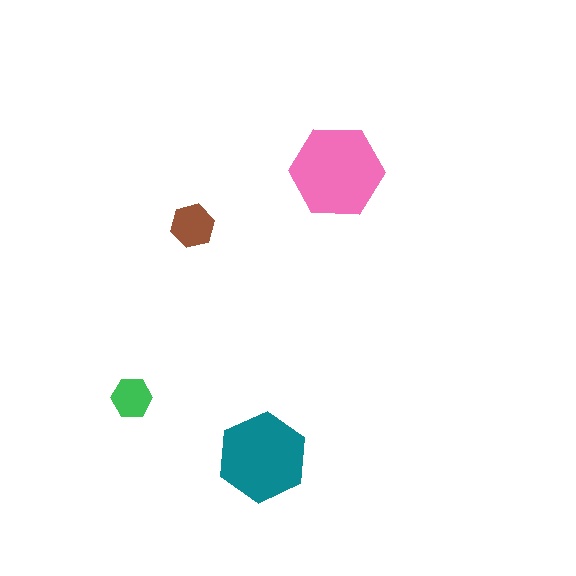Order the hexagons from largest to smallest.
the pink one, the teal one, the brown one, the green one.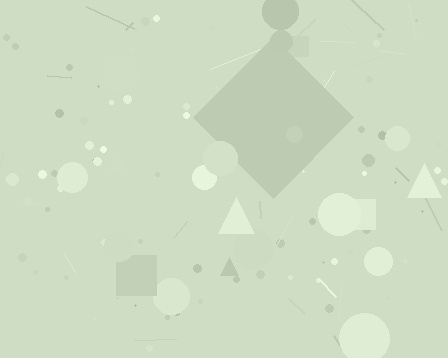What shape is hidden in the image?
A diamond is hidden in the image.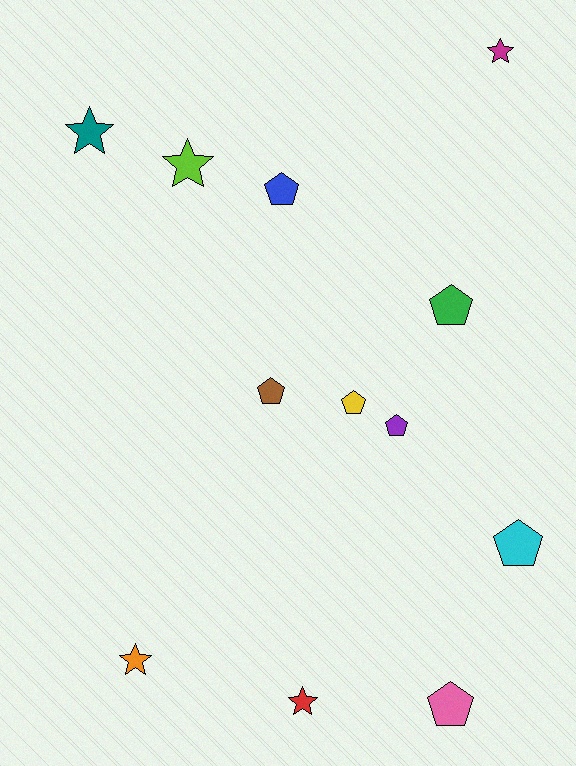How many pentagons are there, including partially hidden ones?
There are 7 pentagons.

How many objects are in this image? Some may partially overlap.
There are 12 objects.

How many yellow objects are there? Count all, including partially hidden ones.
There is 1 yellow object.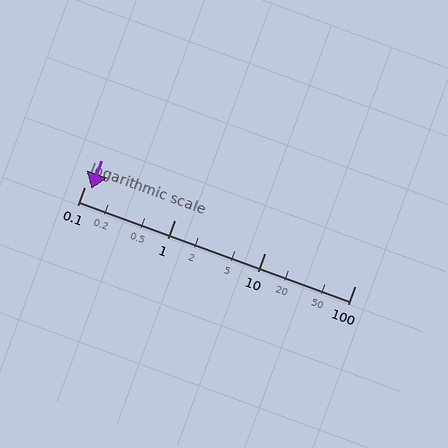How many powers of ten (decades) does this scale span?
The scale spans 3 decades, from 0.1 to 100.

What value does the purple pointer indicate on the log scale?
The pointer indicates approximately 0.12.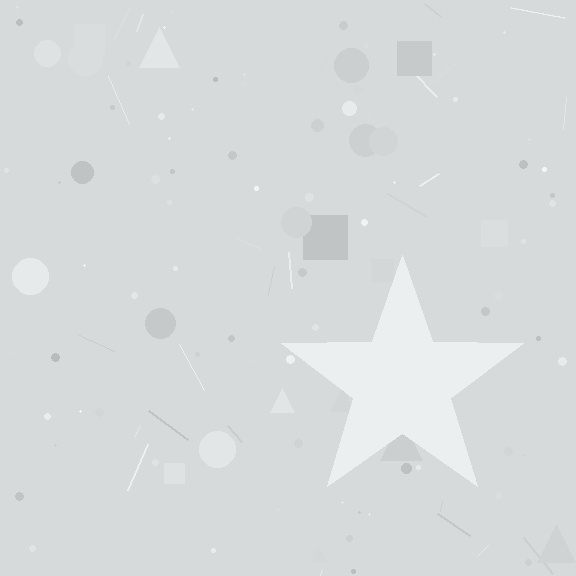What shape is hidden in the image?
A star is hidden in the image.